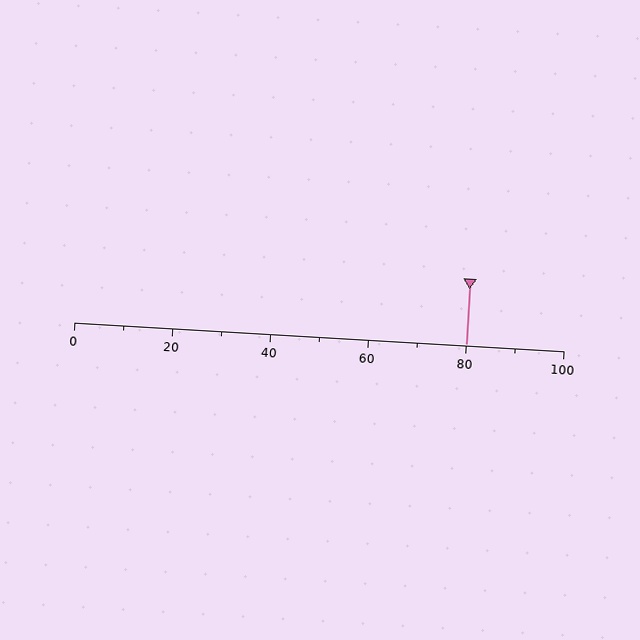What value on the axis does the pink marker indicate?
The marker indicates approximately 80.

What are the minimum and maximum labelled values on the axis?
The axis runs from 0 to 100.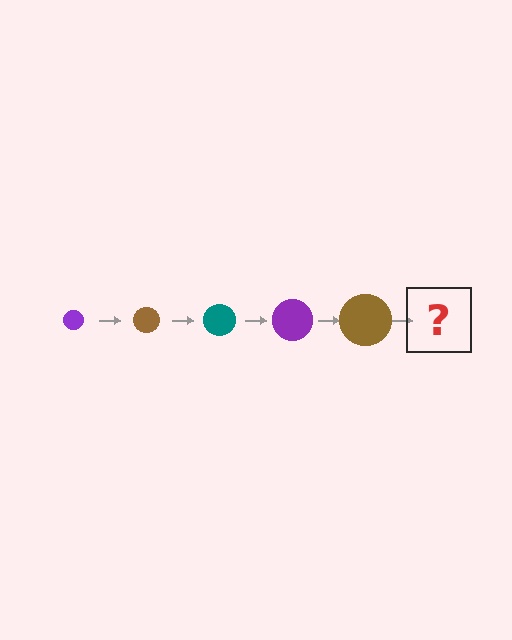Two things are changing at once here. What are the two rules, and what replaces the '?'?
The two rules are that the circle grows larger each step and the color cycles through purple, brown, and teal. The '?' should be a teal circle, larger than the previous one.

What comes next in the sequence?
The next element should be a teal circle, larger than the previous one.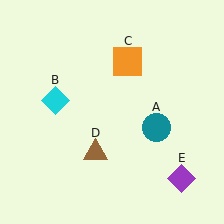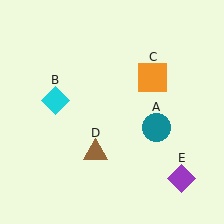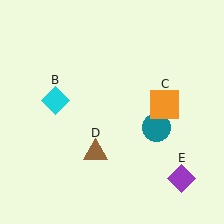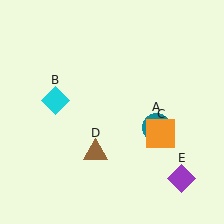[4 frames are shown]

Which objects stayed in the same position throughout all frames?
Teal circle (object A) and cyan diamond (object B) and brown triangle (object D) and purple diamond (object E) remained stationary.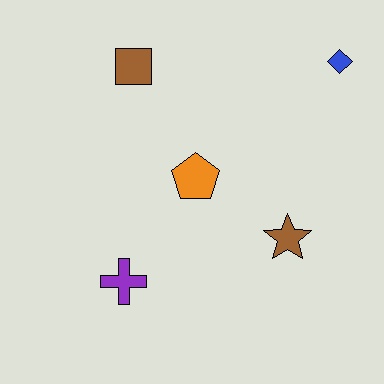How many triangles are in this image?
There are no triangles.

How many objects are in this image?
There are 5 objects.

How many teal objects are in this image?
There are no teal objects.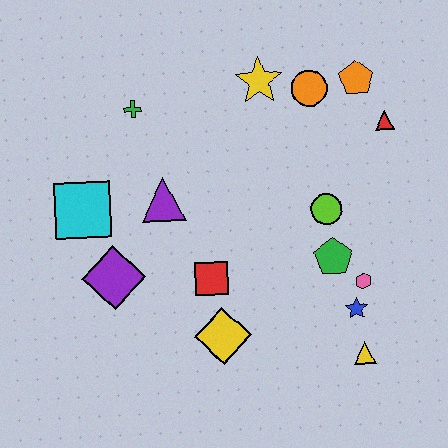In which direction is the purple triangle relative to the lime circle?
The purple triangle is to the left of the lime circle.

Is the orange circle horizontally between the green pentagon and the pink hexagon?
No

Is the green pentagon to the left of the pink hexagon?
Yes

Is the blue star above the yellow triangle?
Yes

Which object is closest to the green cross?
The purple triangle is closest to the green cross.